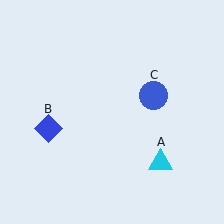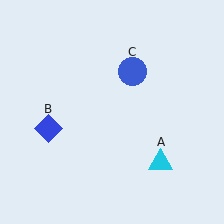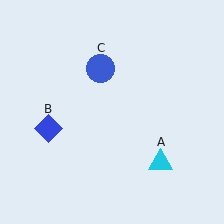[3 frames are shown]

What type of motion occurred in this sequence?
The blue circle (object C) rotated counterclockwise around the center of the scene.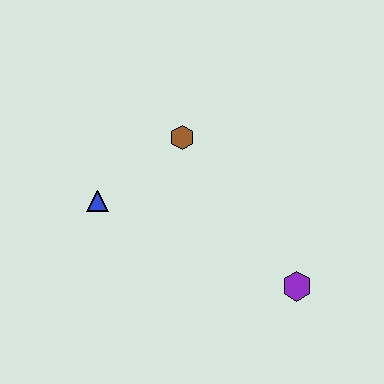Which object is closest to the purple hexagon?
The brown hexagon is closest to the purple hexagon.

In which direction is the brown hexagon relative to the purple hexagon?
The brown hexagon is above the purple hexagon.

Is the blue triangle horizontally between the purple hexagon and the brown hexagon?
No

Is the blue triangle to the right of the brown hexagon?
No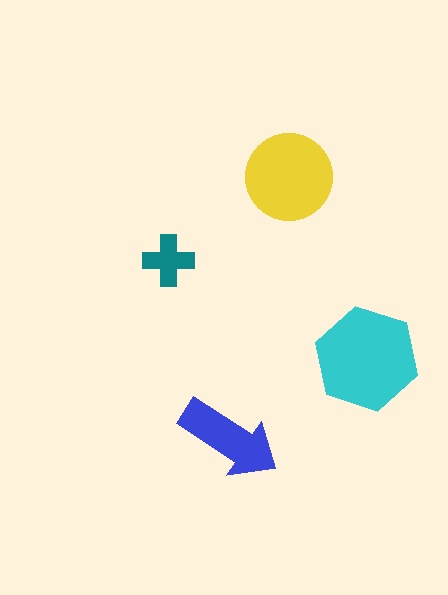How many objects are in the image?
There are 4 objects in the image.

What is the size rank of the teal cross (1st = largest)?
4th.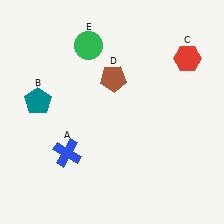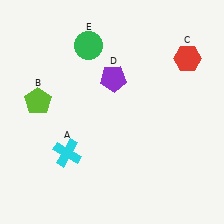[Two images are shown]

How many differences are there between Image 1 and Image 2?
There are 3 differences between the two images.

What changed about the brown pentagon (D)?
In Image 1, D is brown. In Image 2, it changed to purple.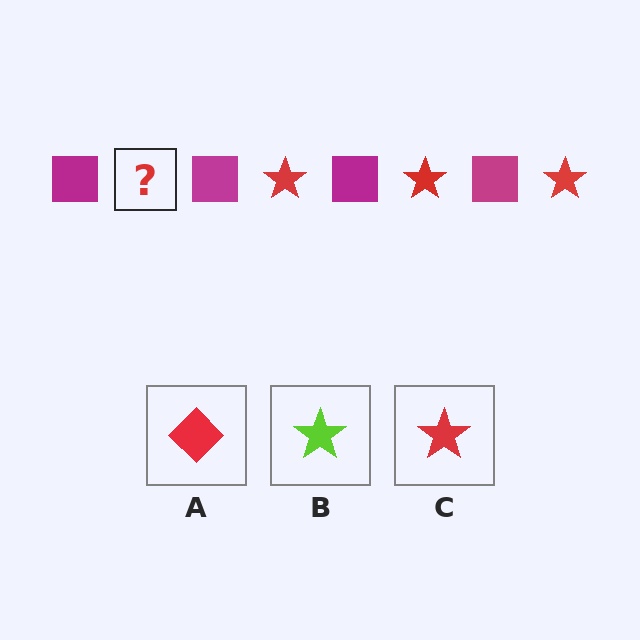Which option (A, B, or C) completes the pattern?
C.